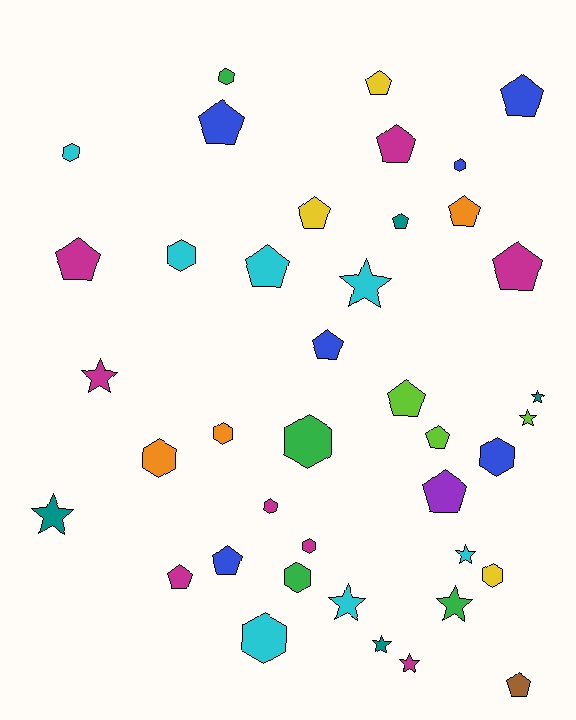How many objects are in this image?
There are 40 objects.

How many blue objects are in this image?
There are 6 blue objects.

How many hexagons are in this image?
There are 13 hexagons.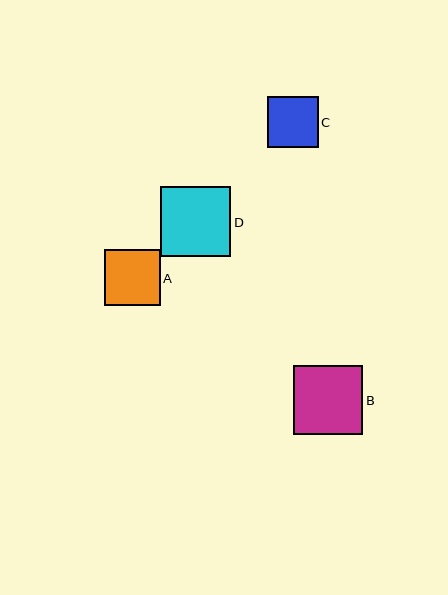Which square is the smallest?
Square C is the smallest with a size of approximately 51 pixels.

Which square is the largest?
Square D is the largest with a size of approximately 70 pixels.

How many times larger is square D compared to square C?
Square D is approximately 1.4 times the size of square C.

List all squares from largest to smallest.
From largest to smallest: D, B, A, C.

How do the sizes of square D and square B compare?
Square D and square B are approximately the same size.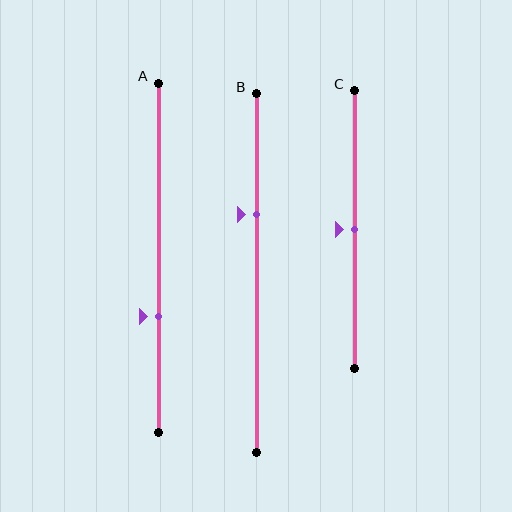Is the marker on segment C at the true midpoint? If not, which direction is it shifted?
Yes, the marker on segment C is at the true midpoint.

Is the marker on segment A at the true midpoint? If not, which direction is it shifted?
No, the marker on segment A is shifted downward by about 17% of the segment length.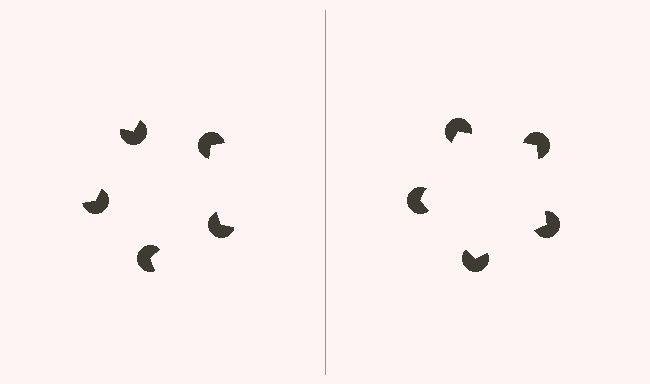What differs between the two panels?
The pac-man discs are positioned identically on both sides; only the wedge orientations differ. On the right they align to a pentagon; on the left they are misaligned.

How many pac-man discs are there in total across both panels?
10 — 5 on each side.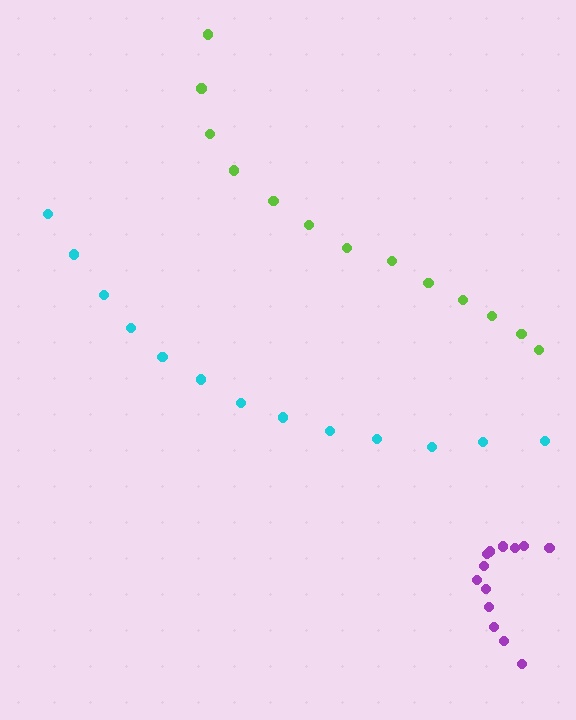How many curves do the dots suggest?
There are 3 distinct paths.